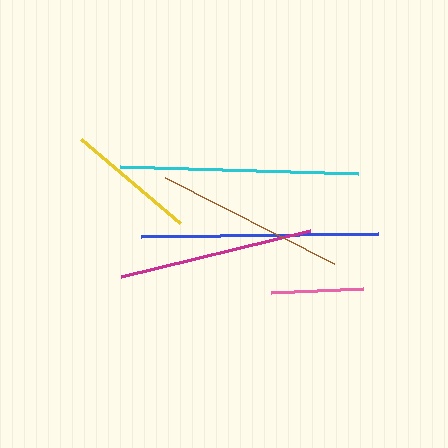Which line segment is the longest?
The cyan line is the longest at approximately 238 pixels.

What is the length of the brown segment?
The brown segment is approximately 189 pixels long.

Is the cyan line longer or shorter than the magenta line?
The cyan line is longer than the magenta line.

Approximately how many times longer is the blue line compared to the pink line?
The blue line is approximately 2.6 times the length of the pink line.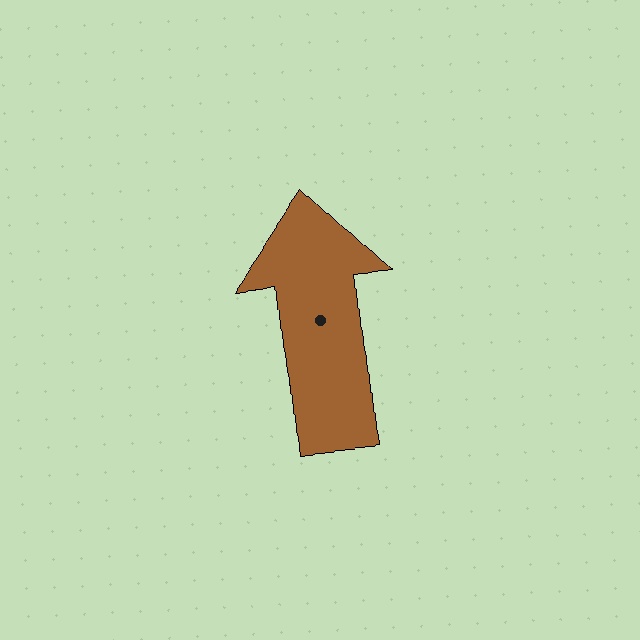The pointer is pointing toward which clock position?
Roughly 12 o'clock.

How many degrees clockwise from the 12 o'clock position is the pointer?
Approximately 354 degrees.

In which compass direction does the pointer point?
North.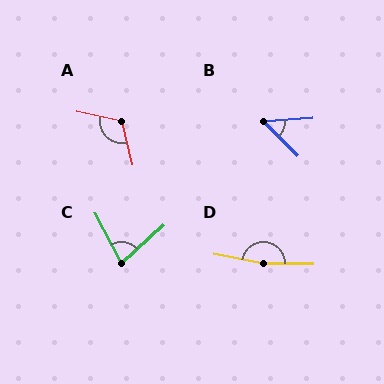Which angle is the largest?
D, at approximately 170 degrees.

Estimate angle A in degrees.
Approximately 116 degrees.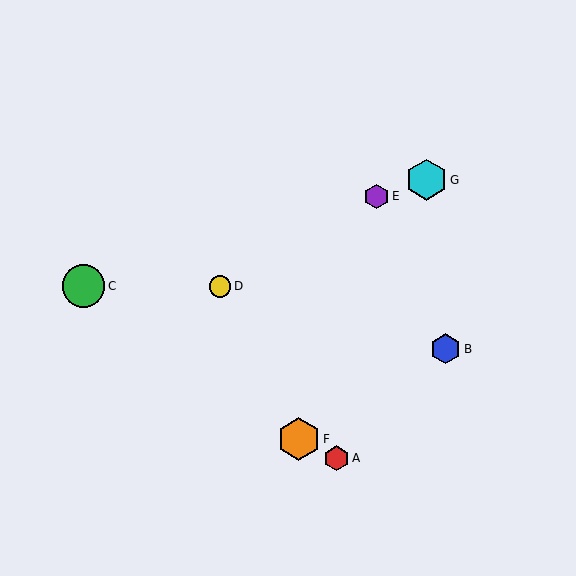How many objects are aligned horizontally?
2 objects (C, D) are aligned horizontally.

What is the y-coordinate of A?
Object A is at y≈458.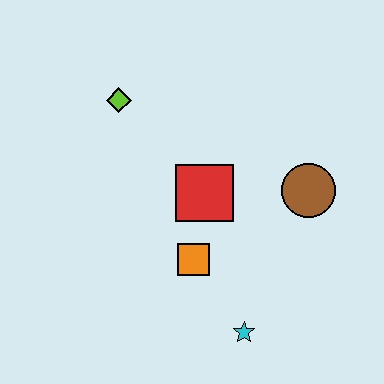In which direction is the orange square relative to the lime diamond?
The orange square is below the lime diamond.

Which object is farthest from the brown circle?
The lime diamond is farthest from the brown circle.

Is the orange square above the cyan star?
Yes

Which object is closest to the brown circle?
The red square is closest to the brown circle.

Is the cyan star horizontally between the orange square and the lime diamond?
No